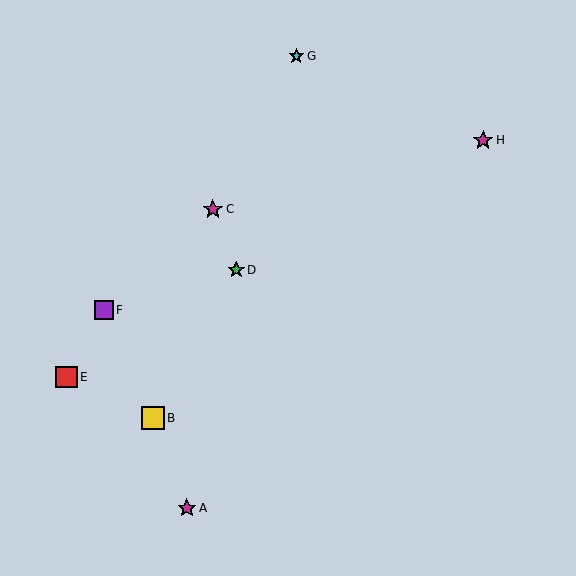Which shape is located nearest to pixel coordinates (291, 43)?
The cyan star (labeled G) at (296, 56) is nearest to that location.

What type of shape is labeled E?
Shape E is a red square.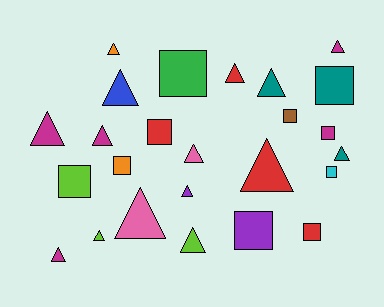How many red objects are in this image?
There are 4 red objects.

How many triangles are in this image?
There are 15 triangles.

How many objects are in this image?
There are 25 objects.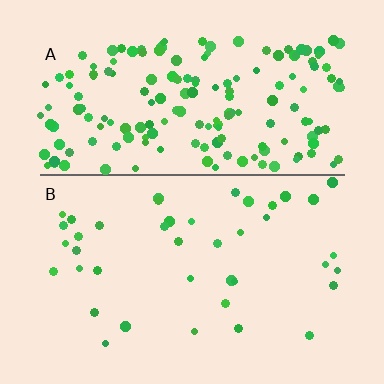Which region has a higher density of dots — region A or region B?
A (the top).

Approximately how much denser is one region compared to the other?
Approximately 4.5× — region A over region B.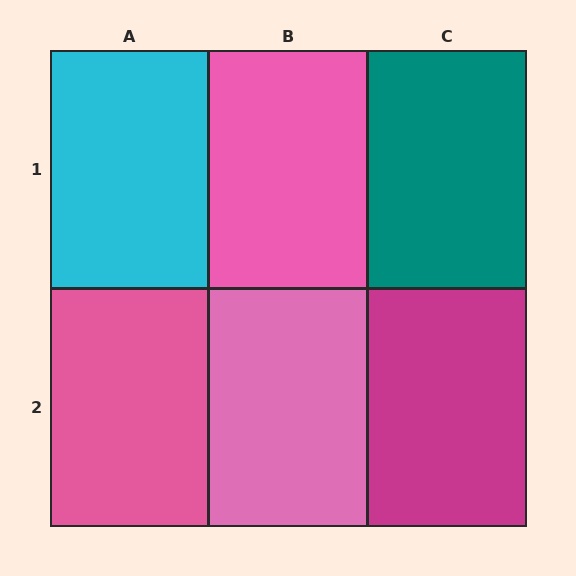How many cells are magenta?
1 cell is magenta.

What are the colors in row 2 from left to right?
Pink, pink, magenta.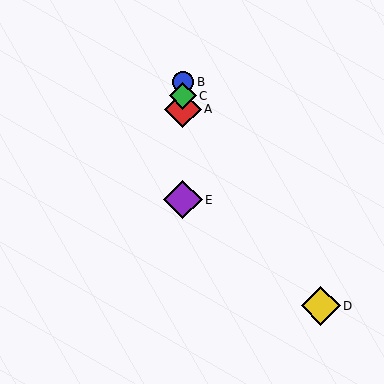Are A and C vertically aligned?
Yes, both are at x≈183.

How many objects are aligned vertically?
4 objects (A, B, C, E) are aligned vertically.